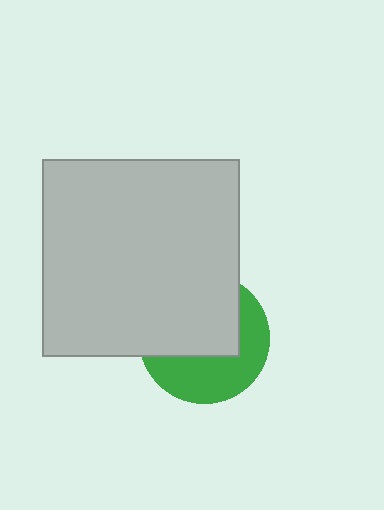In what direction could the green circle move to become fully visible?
The green circle could move down. That would shift it out from behind the light gray square entirely.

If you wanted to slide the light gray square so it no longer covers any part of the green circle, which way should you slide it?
Slide it up — that is the most direct way to separate the two shapes.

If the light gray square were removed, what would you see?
You would see the complete green circle.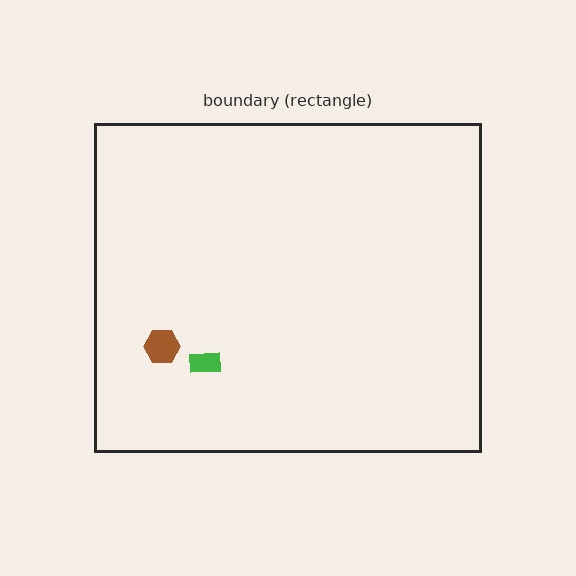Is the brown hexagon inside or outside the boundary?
Inside.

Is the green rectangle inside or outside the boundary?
Inside.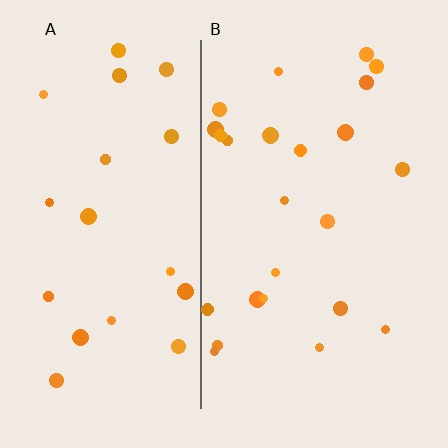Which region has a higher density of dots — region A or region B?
B (the right).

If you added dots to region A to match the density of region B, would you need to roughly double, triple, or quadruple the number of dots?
Approximately double.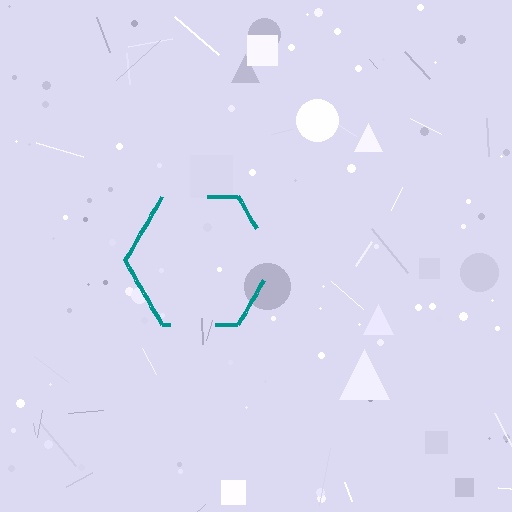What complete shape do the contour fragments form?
The contour fragments form a hexagon.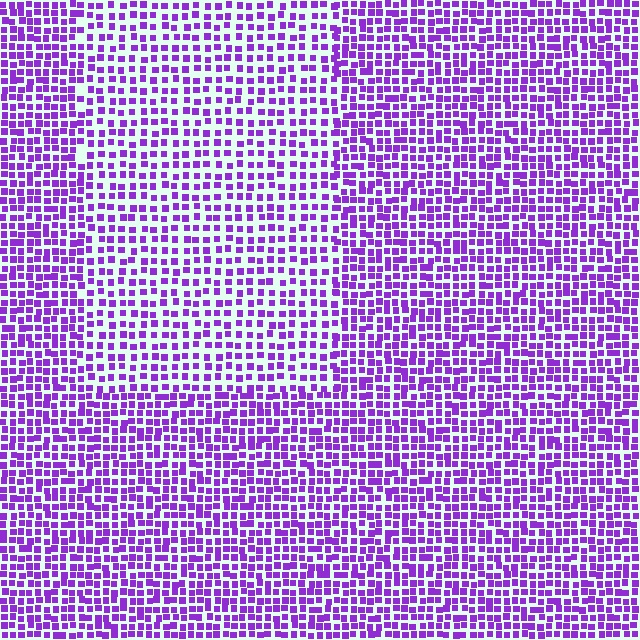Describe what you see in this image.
The image contains small purple elements arranged at two different densities. A rectangle-shaped region is visible where the elements are less densely packed than the surrounding area.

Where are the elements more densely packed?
The elements are more densely packed outside the rectangle boundary.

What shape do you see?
I see a rectangle.